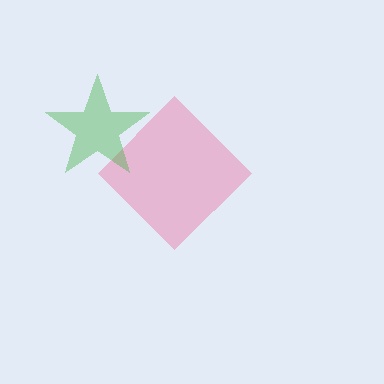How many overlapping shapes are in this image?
There are 2 overlapping shapes in the image.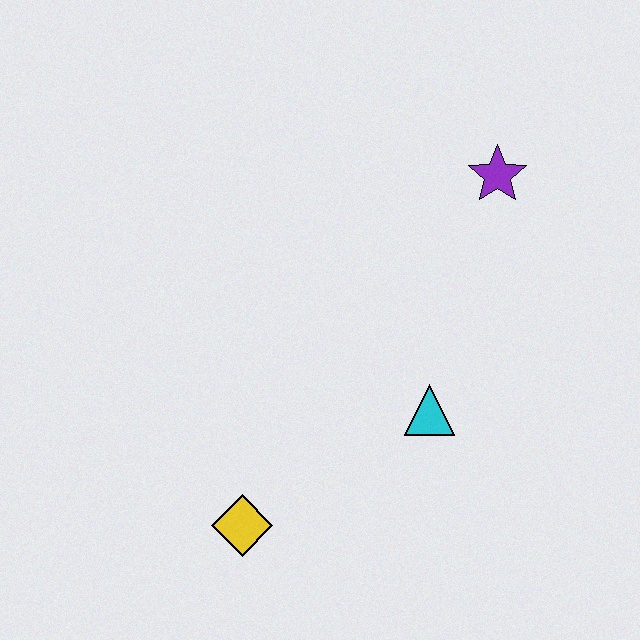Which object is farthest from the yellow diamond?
The purple star is farthest from the yellow diamond.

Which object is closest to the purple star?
The cyan triangle is closest to the purple star.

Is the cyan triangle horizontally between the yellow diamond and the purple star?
Yes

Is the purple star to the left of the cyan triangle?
No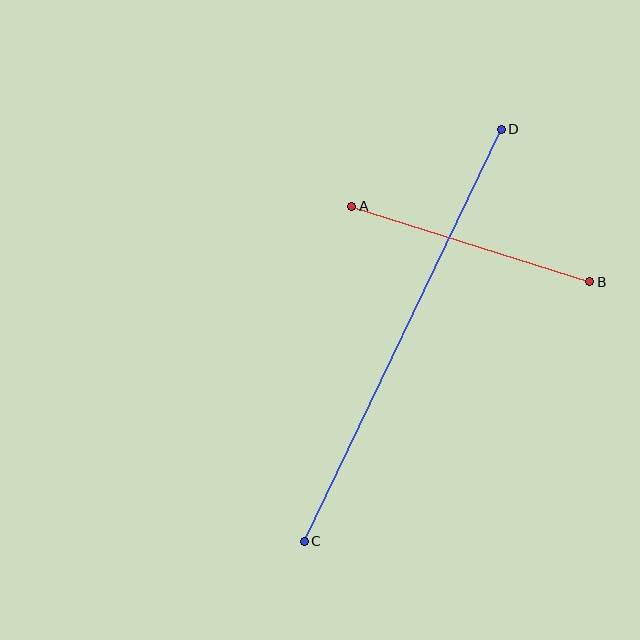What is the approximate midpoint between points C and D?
The midpoint is at approximately (403, 335) pixels.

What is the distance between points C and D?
The distance is approximately 457 pixels.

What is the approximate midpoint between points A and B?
The midpoint is at approximately (471, 244) pixels.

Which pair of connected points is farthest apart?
Points C and D are farthest apart.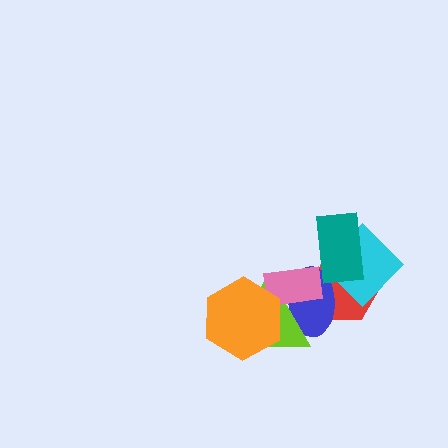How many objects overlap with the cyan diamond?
3 objects overlap with the cyan diamond.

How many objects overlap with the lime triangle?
3 objects overlap with the lime triangle.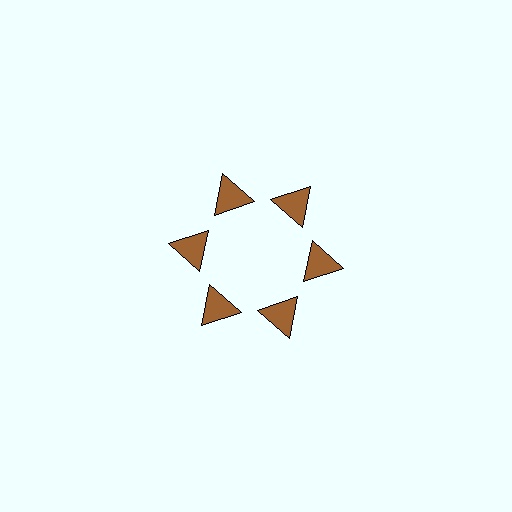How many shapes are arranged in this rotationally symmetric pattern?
There are 6 shapes, arranged in 6 groups of 1.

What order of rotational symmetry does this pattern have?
This pattern has 6-fold rotational symmetry.